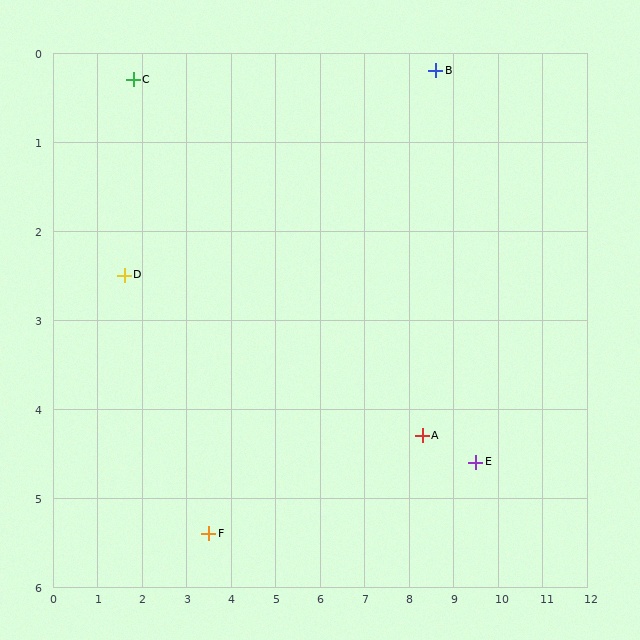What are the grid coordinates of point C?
Point C is at approximately (1.8, 0.3).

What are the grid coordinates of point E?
Point E is at approximately (9.5, 4.6).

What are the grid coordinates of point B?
Point B is at approximately (8.6, 0.2).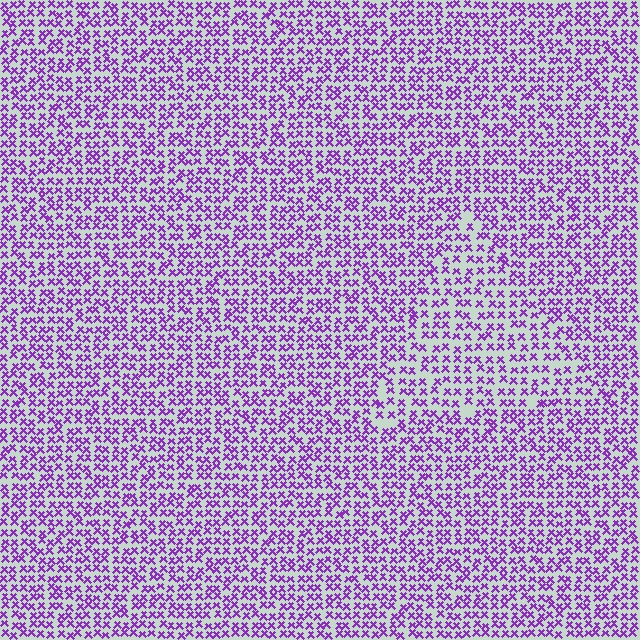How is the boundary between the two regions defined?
The boundary is defined by a change in element density (approximately 1.4x ratio). All elements are the same color, size, and shape.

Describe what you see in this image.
The image contains small purple elements arranged at two different densities. A triangle-shaped region is visible where the elements are less densely packed than the surrounding area.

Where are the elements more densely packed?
The elements are more densely packed outside the triangle boundary.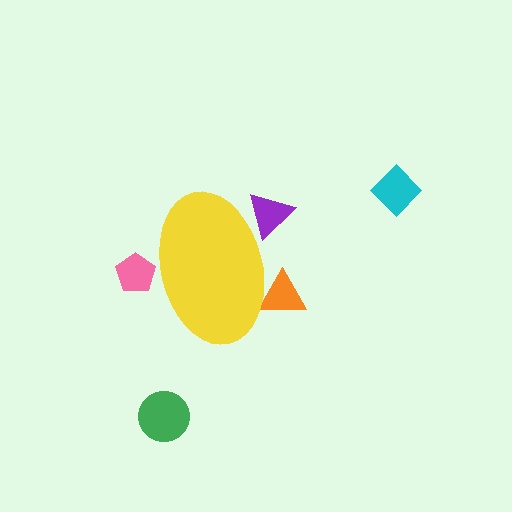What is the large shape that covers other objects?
A yellow ellipse.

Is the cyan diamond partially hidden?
No, the cyan diamond is fully visible.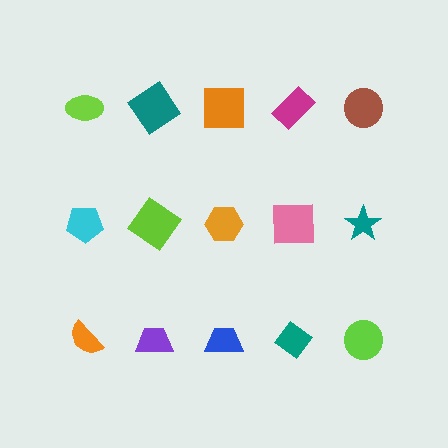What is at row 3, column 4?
A teal diamond.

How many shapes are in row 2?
5 shapes.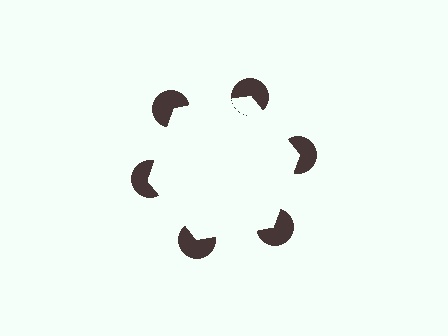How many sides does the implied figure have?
6 sides.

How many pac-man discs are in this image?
There are 6 — one at each vertex of the illusory hexagon.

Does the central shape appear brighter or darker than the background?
It typically appears slightly brighter than the background, even though no actual brightness change is drawn.